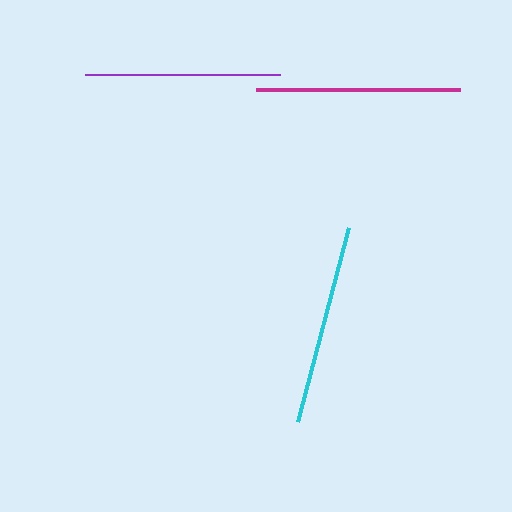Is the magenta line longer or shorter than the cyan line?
The magenta line is longer than the cyan line.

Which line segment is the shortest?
The purple line is the shortest at approximately 195 pixels.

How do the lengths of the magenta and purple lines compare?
The magenta and purple lines are approximately the same length.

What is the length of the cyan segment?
The cyan segment is approximately 201 pixels long.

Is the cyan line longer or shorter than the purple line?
The cyan line is longer than the purple line.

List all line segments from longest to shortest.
From longest to shortest: magenta, cyan, purple.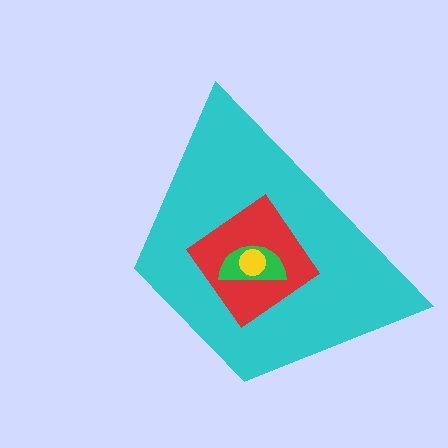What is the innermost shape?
The yellow circle.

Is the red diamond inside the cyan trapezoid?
Yes.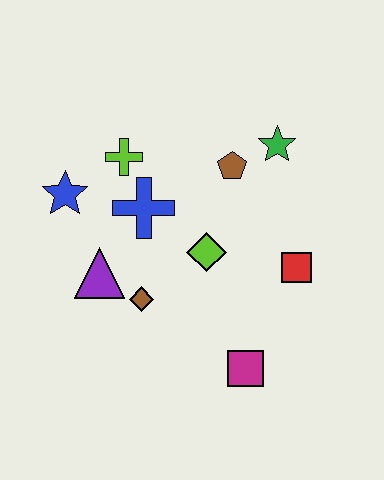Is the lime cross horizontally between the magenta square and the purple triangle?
Yes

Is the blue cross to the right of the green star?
No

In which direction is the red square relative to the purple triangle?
The red square is to the right of the purple triangle.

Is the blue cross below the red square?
No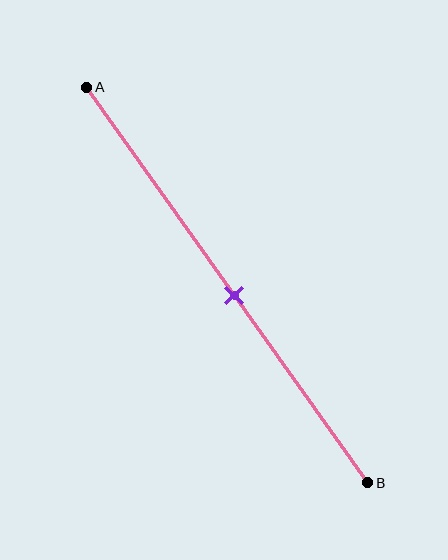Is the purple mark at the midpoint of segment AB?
Yes, the mark is approximately at the midpoint.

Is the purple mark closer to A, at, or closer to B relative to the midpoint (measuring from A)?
The purple mark is approximately at the midpoint of segment AB.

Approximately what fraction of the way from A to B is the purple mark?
The purple mark is approximately 55% of the way from A to B.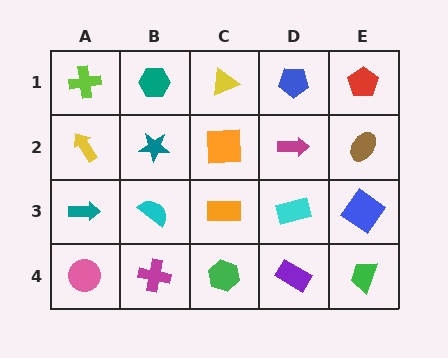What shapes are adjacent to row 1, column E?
A brown ellipse (row 2, column E), a blue pentagon (row 1, column D).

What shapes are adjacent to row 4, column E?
A blue diamond (row 3, column E), a purple rectangle (row 4, column D).